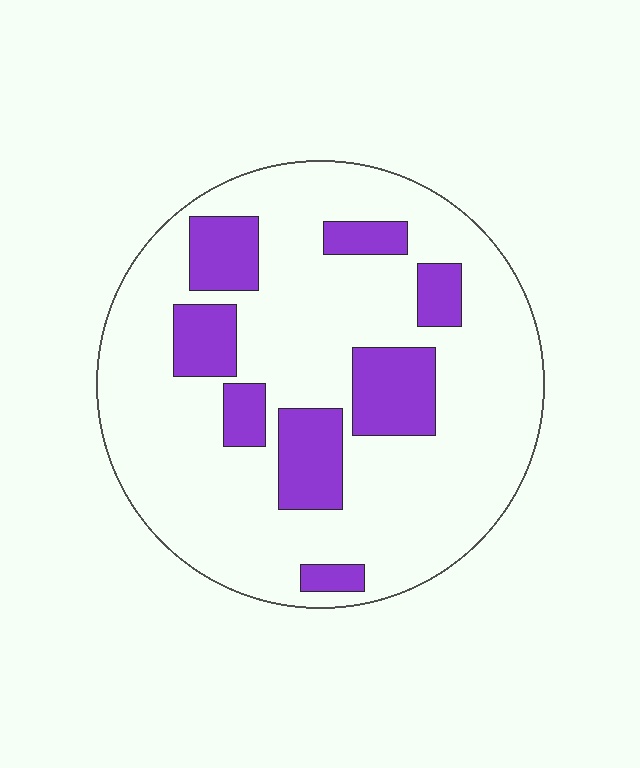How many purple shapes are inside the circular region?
8.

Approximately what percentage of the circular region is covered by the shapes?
Approximately 20%.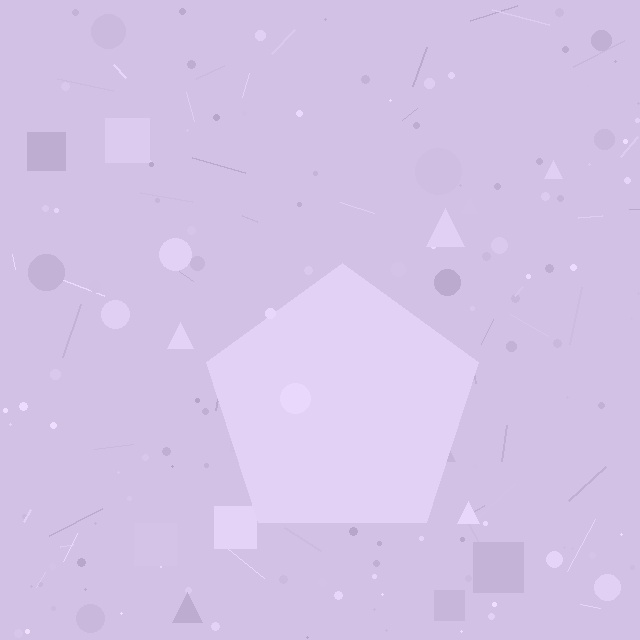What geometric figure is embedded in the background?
A pentagon is embedded in the background.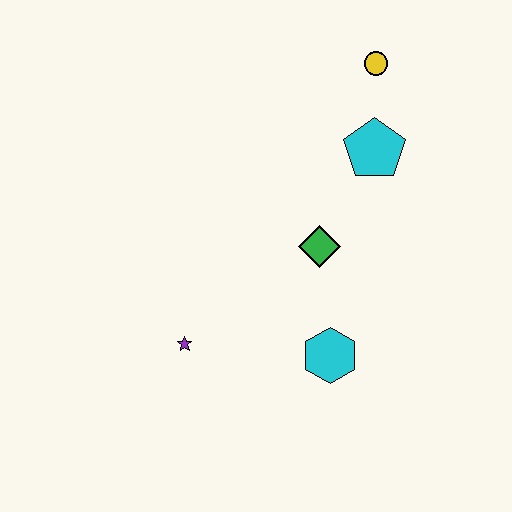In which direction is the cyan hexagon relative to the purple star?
The cyan hexagon is to the right of the purple star.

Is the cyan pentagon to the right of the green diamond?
Yes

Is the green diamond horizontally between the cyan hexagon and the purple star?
Yes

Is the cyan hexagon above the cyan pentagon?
No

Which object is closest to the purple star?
The cyan hexagon is closest to the purple star.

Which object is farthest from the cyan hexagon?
The yellow circle is farthest from the cyan hexagon.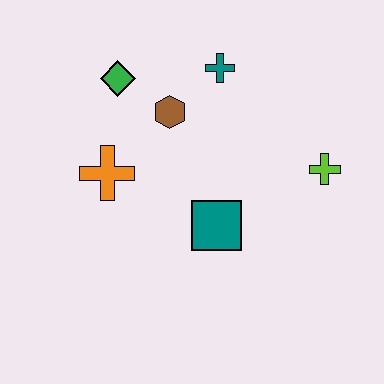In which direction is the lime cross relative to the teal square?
The lime cross is to the right of the teal square.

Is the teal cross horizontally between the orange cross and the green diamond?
No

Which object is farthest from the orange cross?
The lime cross is farthest from the orange cross.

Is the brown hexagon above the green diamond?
No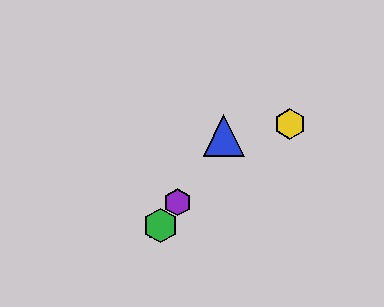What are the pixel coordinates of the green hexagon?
The green hexagon is at (161, 225).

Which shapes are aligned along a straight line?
The red triangle, the blue triangle, the green hexagon, the purple hexagon are aligned along a straight line.